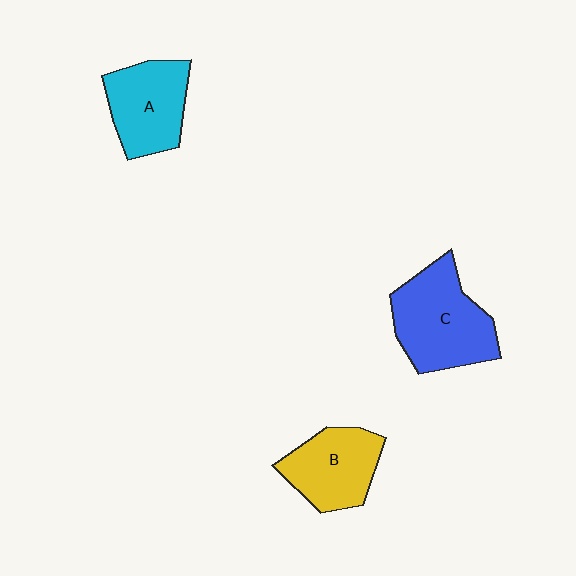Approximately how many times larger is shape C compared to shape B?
Approximately 1.3 times.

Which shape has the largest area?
Shape C (blue).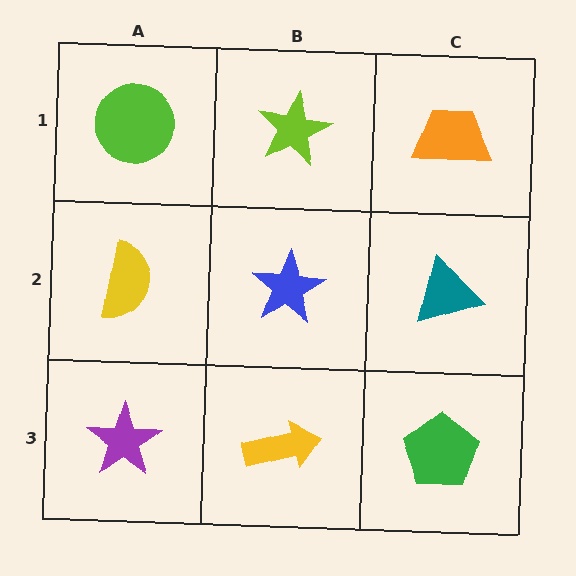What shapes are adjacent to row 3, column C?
A teal triangle (row 2, column C), a yellow arrow (row 3, column B).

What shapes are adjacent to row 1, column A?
A yellow semicircle (row 2, column A), a lime star (row 1, column B).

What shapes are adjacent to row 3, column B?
A blue star (row 2, column B), a purple star (row 3, column A), a green pentagon (row 3, column C).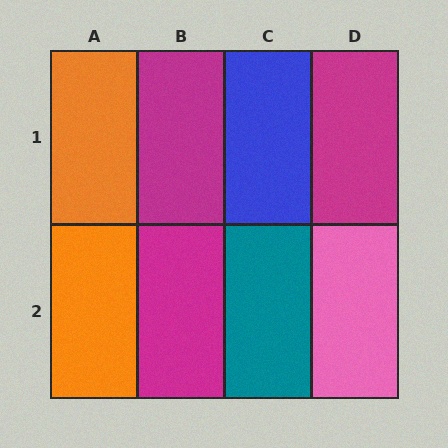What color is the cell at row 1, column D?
Magenta.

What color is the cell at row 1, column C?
Blue.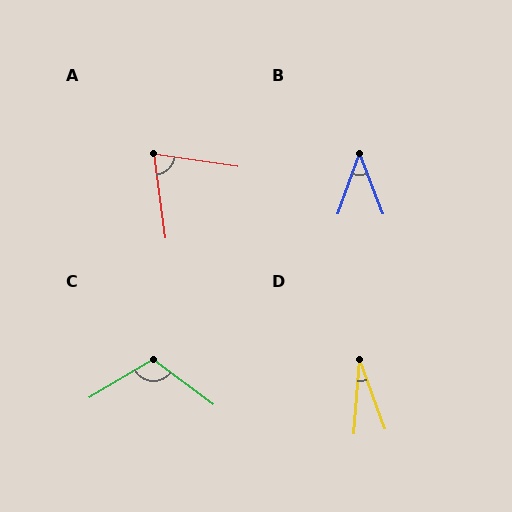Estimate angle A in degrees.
Approximately 74 degrees.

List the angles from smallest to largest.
D (24°), B (40°), A (74°), C (113°).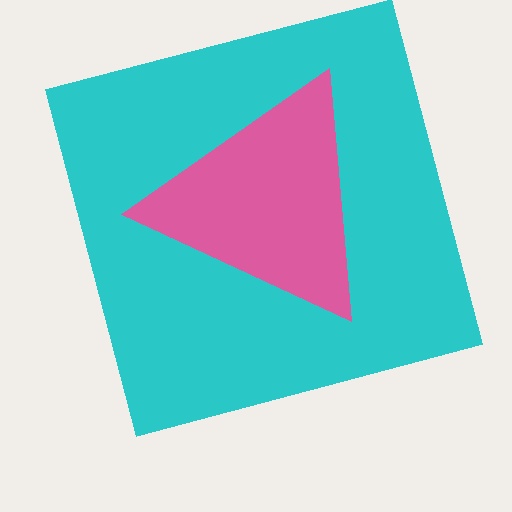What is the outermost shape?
The cyan square.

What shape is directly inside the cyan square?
The pink triangle.